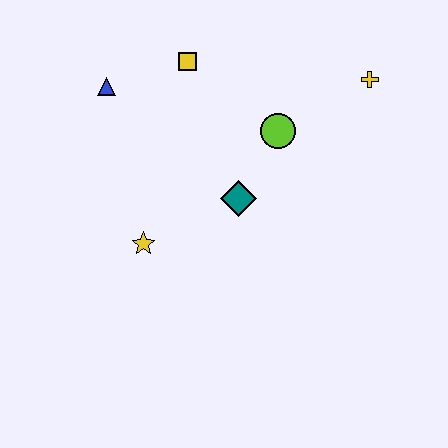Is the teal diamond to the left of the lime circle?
Yes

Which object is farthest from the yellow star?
The yellow cross is farthest from the yellow star.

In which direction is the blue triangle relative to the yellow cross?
The blue triangle is to the left of the yellow cross.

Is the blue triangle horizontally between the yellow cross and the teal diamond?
No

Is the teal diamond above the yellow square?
No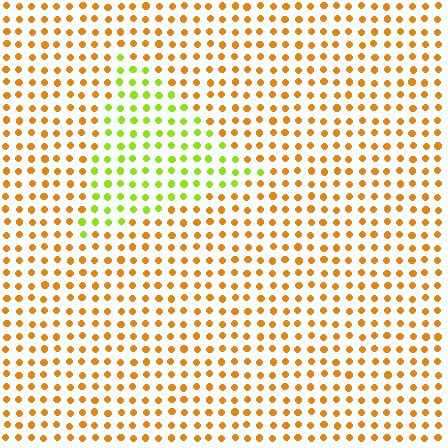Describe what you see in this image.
The image is filled with small orange elements in a uniform arrangement. A triangle-shaped region is visible where the elements are tinted to a slightly different hue, forming a subtle color boundary.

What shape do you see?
I see a triangle.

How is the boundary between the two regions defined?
The boundary is defined purely by a slight shift in hue (about 52 degrees). Spacing, size, and orientation are identical on both sides.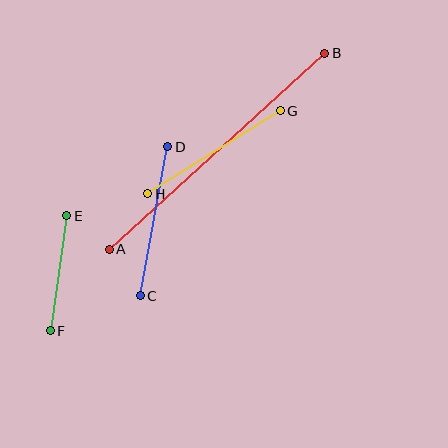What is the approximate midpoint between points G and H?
The midpoint is at approximately (214, 152) pixels.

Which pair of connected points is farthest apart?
Points A and B are farthest apart.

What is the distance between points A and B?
The distance is approximately 291 pixels.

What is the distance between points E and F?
The distance is approximately 116 pixels.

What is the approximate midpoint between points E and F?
The midpoint is at approximately (58, 273) pixels.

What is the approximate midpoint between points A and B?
The midpoint is at approximately (217, 151) pixels.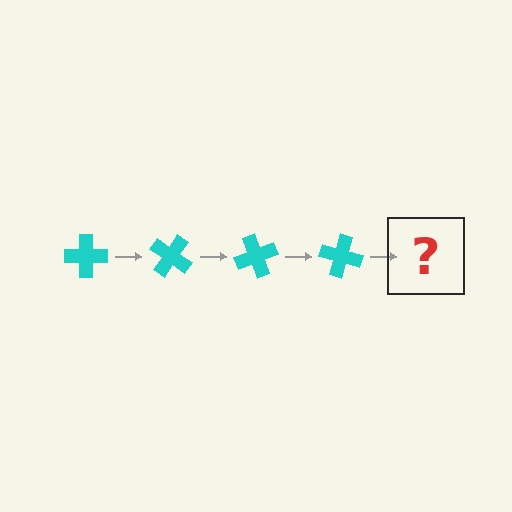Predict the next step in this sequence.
The next step is a cyan cross rotated 140 degrees.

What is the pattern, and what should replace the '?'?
The pattern is that the cross rotates 35 degrees each step. The '?' should be a cyan cross rotated 140 degrees.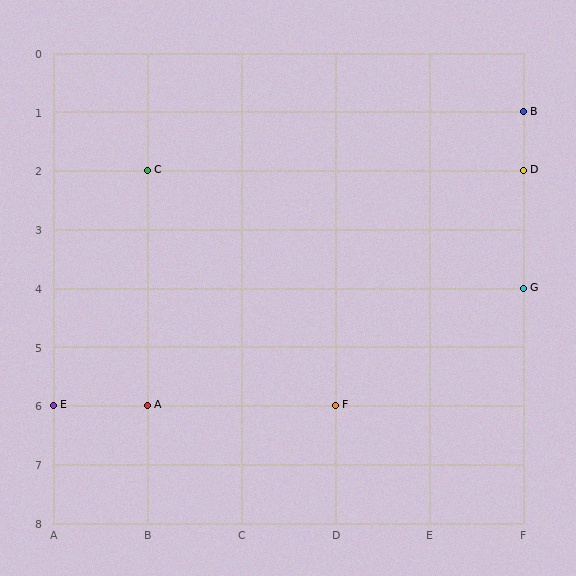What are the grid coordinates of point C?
Point C is at grid coordinates (B, 2).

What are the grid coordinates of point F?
Point F is at grid coordinates (D, 6).